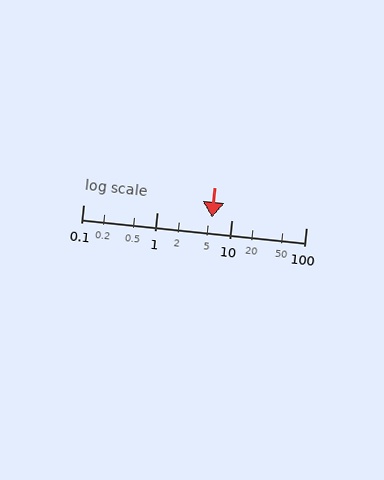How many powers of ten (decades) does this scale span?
The scale spans 3 decades, from 0.1 to 100.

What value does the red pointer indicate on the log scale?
The pointer indicates approximately 5.5.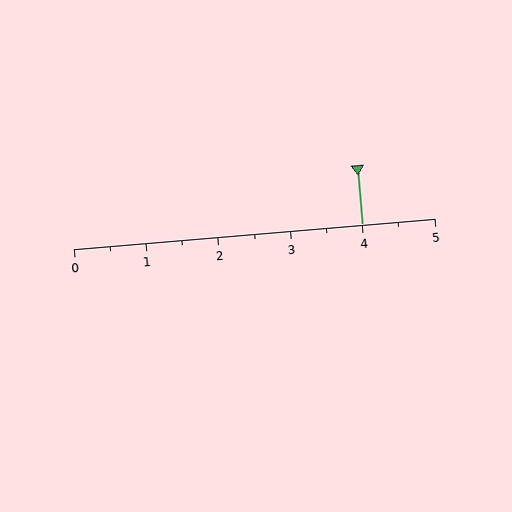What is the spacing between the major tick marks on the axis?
The major ticks are spaced 1 apart.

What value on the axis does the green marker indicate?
The marker indicates approximately 4.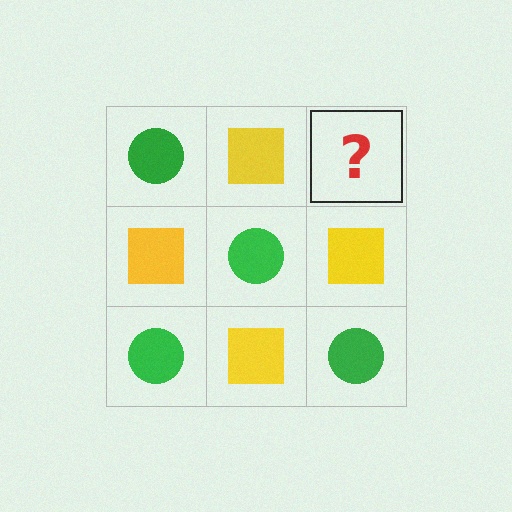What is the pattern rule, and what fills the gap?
The rule is that it alternates green circle and yellow square in a checkerboard pattern. The gap should be filled with a green circle.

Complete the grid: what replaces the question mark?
The question mark should be replaced with a green circle.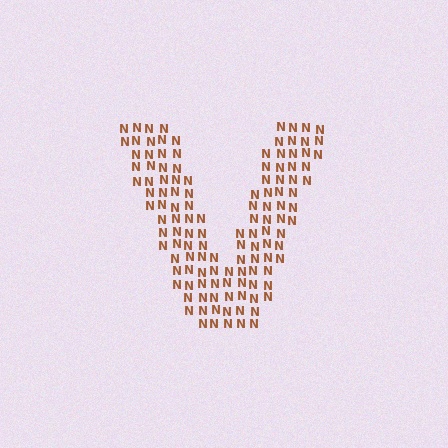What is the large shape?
The large shape is the letter V.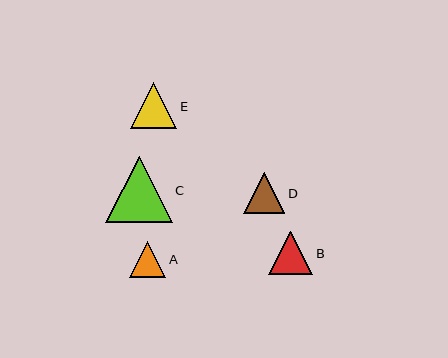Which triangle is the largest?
Triangle C is the largest with a size of approximately 67 pixels.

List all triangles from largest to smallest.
From largest to smallest: C, E, B, D, A.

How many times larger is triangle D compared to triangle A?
Triangle D is approximately 1.1 times the size of triangle A.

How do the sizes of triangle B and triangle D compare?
Triangle B and triangle D are approximately the same size.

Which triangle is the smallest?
Triangle A is the smallest with a size of approximately 36 pixels.